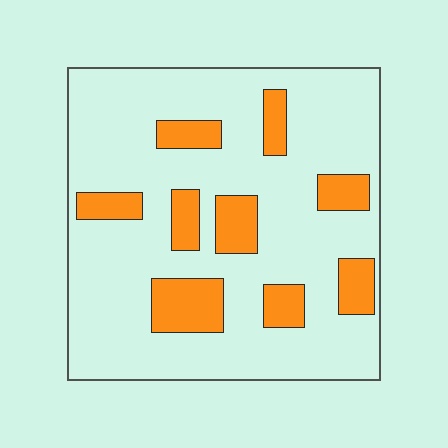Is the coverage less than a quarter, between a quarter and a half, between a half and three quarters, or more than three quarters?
Less than a quarter.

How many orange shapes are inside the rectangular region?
9.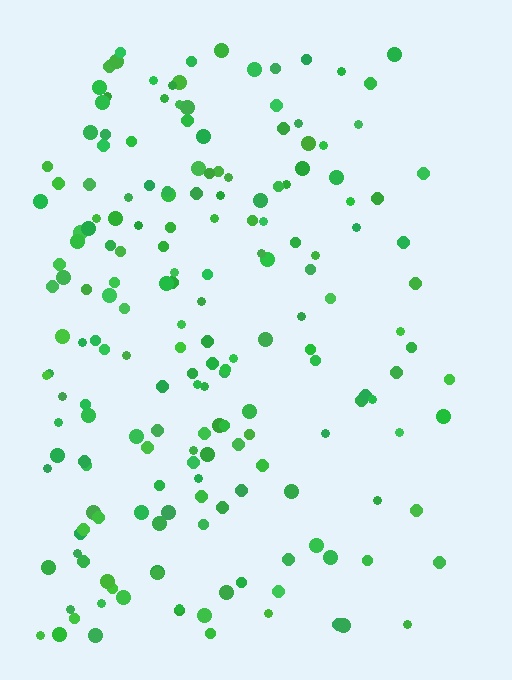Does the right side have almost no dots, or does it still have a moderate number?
Still a moderate number, just noticeably fewer than the left.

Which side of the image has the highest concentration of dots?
The left.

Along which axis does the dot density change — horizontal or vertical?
Horizontal.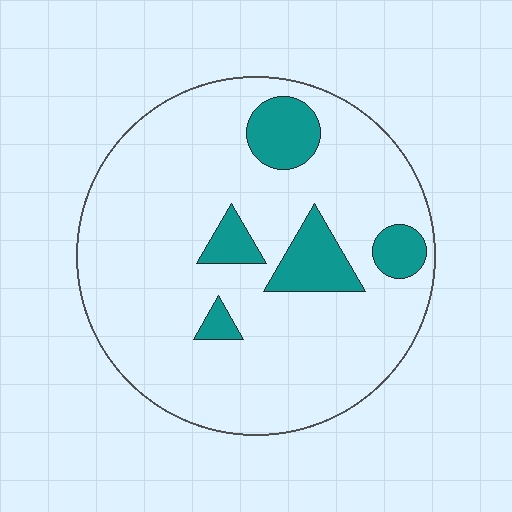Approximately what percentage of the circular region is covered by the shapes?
Approximately 15%.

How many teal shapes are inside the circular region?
5.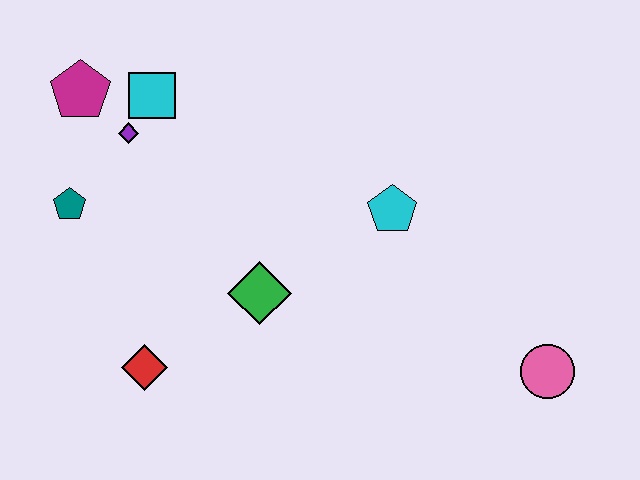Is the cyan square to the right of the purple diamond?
Yes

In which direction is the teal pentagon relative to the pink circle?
The teal pentagon is to the left of the pink circle.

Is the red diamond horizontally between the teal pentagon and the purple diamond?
No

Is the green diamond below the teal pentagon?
Yes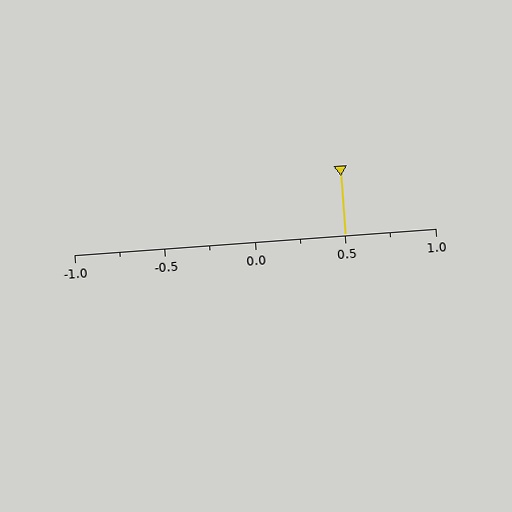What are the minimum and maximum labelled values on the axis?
The axis runs from -1.0 to 1.0.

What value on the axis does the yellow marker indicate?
The marker indicates approximately 0.5.